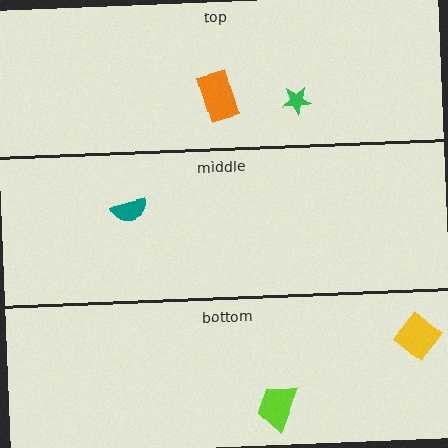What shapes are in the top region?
The orange rectangle, the green star.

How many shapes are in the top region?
2.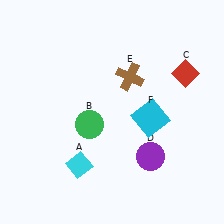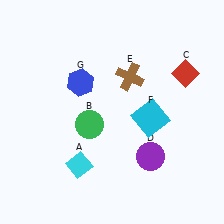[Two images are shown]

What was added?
A blue hexagon (G) was added in Image 2.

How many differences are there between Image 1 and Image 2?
There is 1 difference between the two images.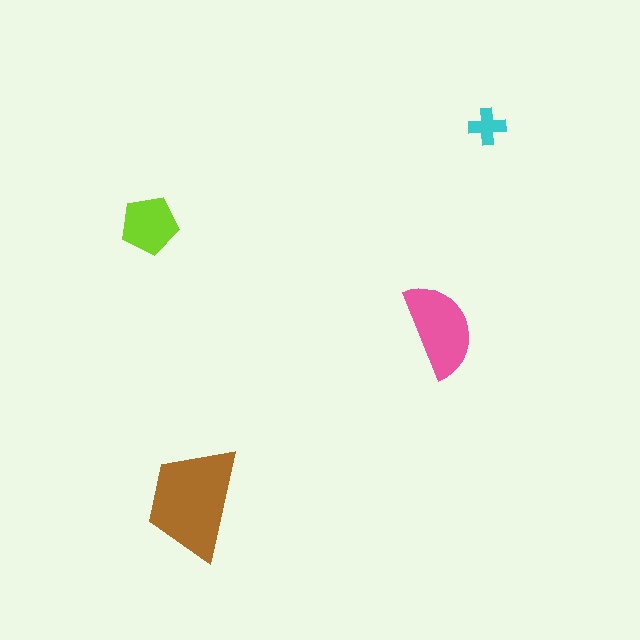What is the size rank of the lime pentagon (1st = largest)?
3rd.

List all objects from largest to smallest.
The brown trapezoid, the pink semicircle, the lime pentagon, the cyan cross.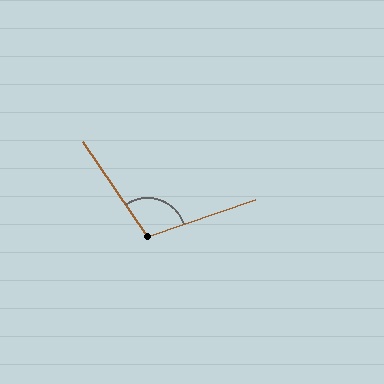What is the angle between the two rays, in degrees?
Approximately 105 degrees.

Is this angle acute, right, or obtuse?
It is obtuse.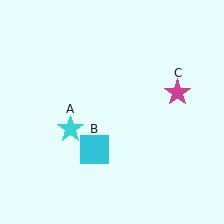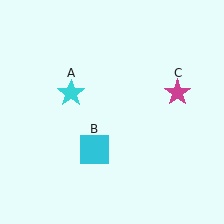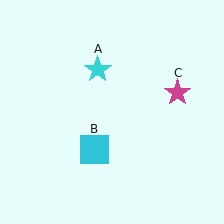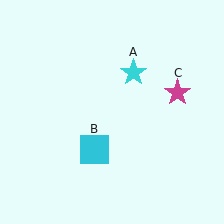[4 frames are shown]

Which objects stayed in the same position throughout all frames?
Cyan square (object B) and magenta star (object C) remained stationary.